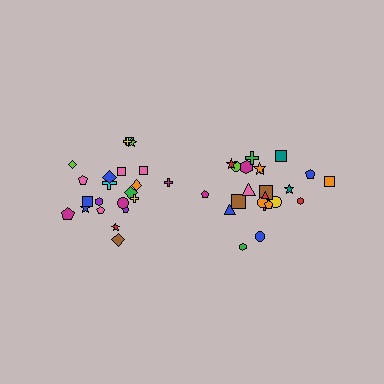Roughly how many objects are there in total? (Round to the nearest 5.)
Roughly 45 objects in total.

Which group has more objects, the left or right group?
The right group.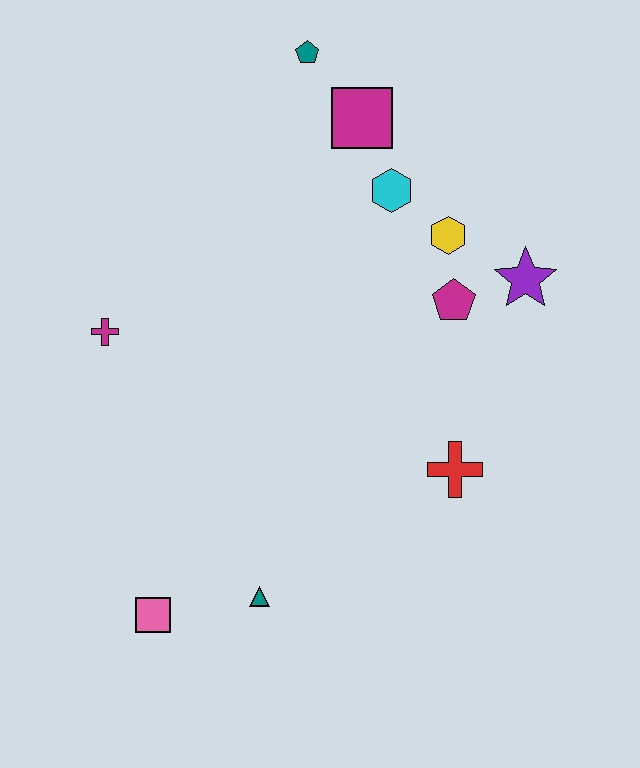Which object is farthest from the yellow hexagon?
The pink square is farthest from the yellow hexagon.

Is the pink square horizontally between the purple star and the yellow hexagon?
No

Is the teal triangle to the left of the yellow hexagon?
Yes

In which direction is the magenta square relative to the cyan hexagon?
The magenta square is above the cyan hexagon.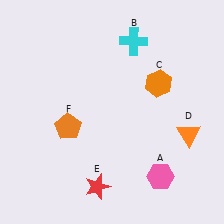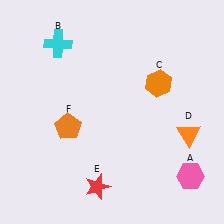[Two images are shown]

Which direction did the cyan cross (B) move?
The cyan cross (B) moved left.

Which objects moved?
The objects that moved are: the pink hexagon (A), the cyan cross (B).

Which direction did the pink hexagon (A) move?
The pink hexagon (A) moved right.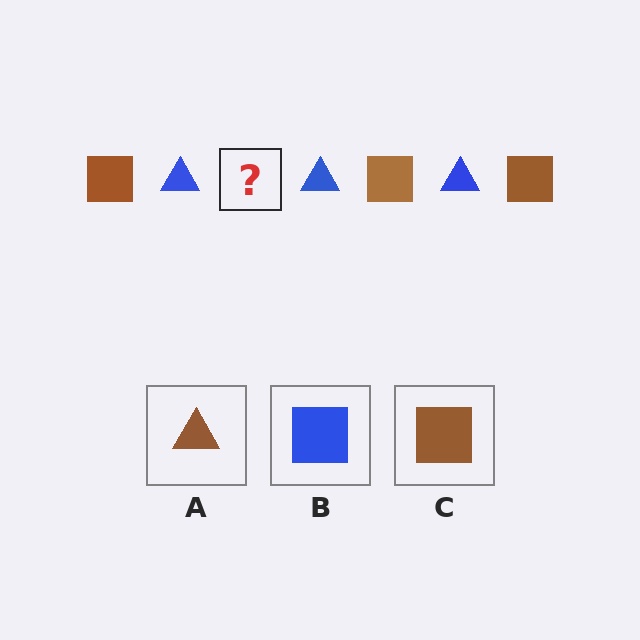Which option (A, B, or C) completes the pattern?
C.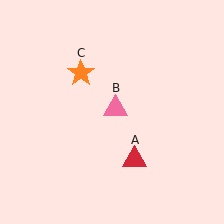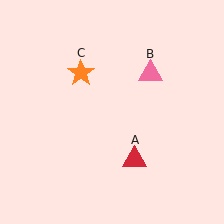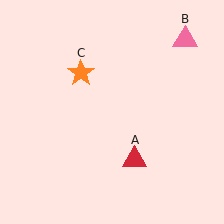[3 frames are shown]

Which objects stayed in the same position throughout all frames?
Red triangle (object A) and orange star (object C) remained stationary.